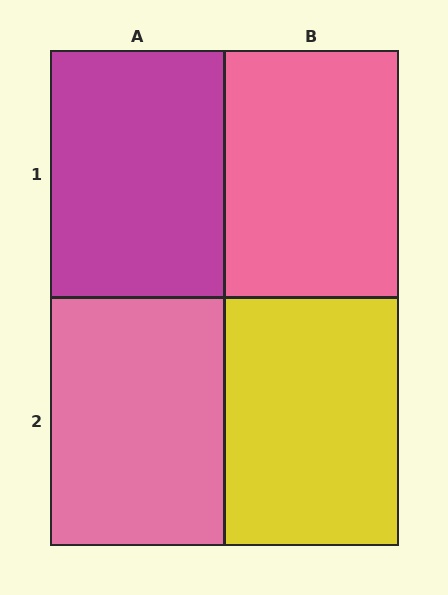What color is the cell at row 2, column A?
Pink.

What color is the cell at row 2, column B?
Yellow.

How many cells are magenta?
1 cell is magenta.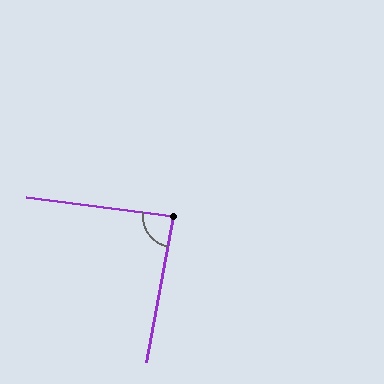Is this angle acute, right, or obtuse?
It is approximately a right angle.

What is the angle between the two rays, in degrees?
Approximately 87 degrees.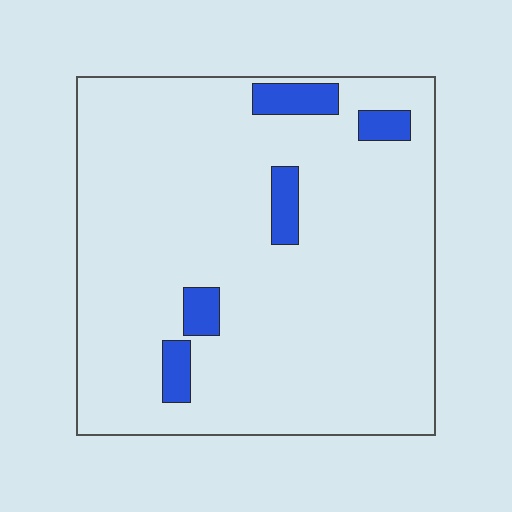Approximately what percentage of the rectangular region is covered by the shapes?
Approximately 10%.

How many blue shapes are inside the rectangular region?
5.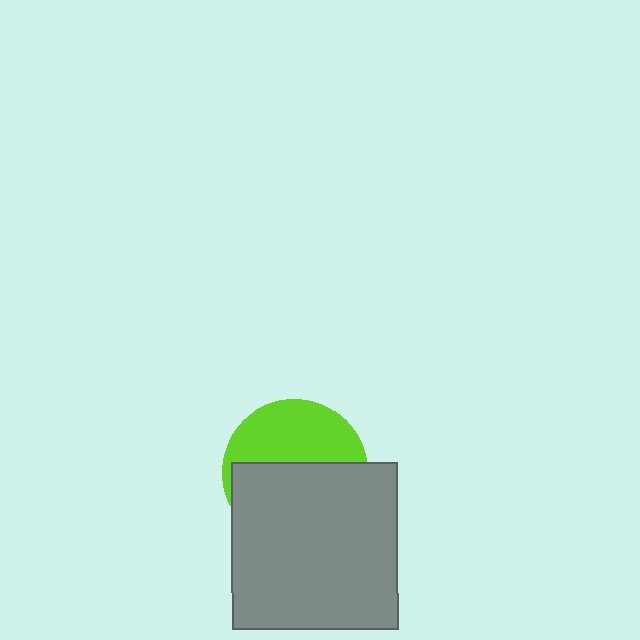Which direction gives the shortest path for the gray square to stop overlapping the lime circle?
Moving down gives the shortest separation.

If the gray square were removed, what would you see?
You would see the complete lime circle.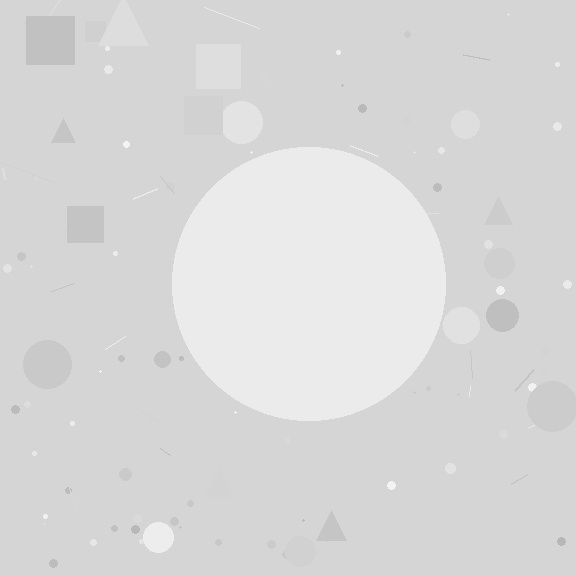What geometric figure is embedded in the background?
A circle is embedded in the background.